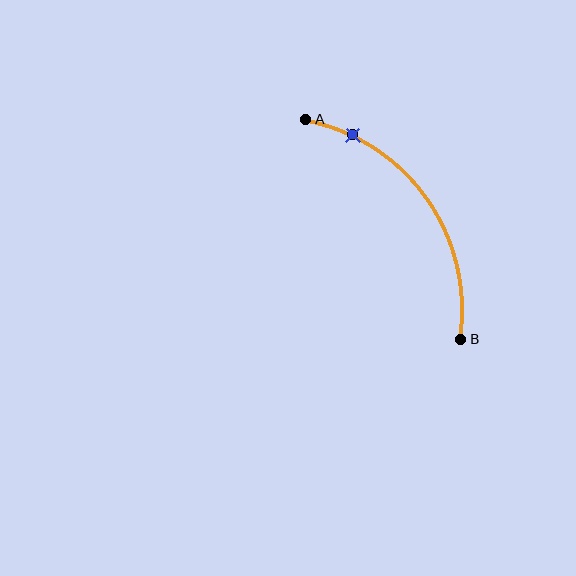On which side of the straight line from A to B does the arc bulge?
The arc bulges above and to the right of the straight line connecting A and B.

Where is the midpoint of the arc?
The arc midpoint is the point on the curve farthest from the straight line joining A and B. It sits above and to the right of that line.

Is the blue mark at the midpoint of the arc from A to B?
No. The blue mark lies on the arc but is closer to endpoint A. The arc midpoint would be at the point on the curve equidistant along the arc from both A and B.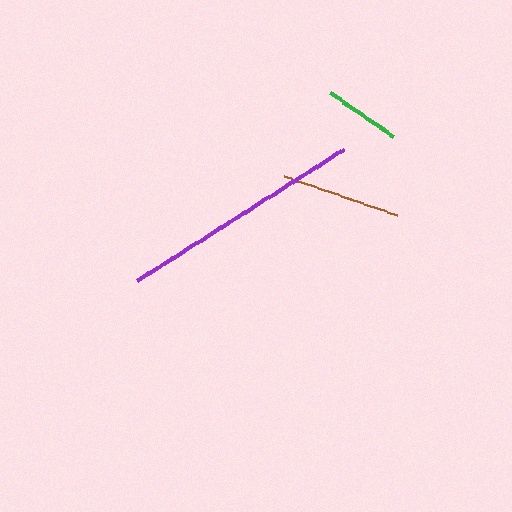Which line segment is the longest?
The purple line is the longest at approximately 245 pixels.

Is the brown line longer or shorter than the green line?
The brown line is longer than the green line.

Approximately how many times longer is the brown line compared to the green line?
The brown line is approximately 1.6 times the length of the green line.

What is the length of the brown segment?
The brown segment is approximately 120 pixels long.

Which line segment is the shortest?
The green line is the shortest at approximately 76 pixels.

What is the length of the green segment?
The green segment is approximately 76 pixels long.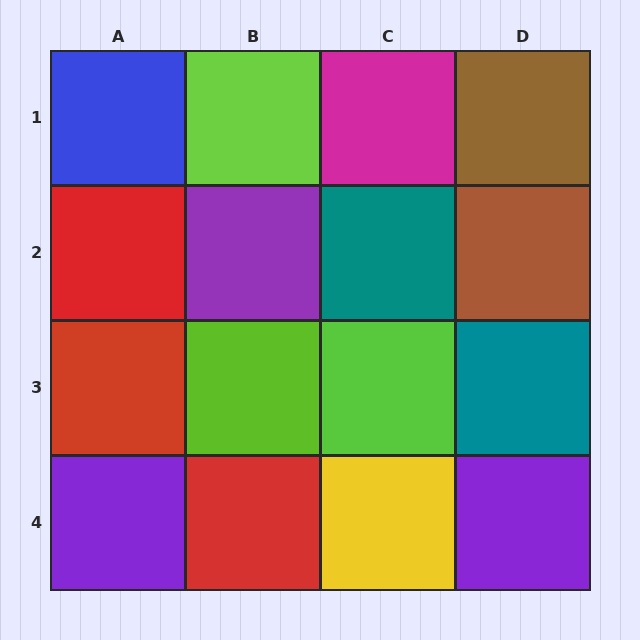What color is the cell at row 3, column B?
Lime.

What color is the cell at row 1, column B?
Lime.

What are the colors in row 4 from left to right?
Purple, red, yellow, purple.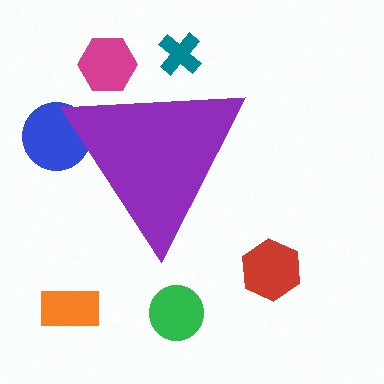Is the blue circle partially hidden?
Yes, the blue circle is partially hidden behind the purple triangle.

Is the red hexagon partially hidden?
No, the red hexagon is fully visible.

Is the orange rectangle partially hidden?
No, the orange rectangle is fully visible.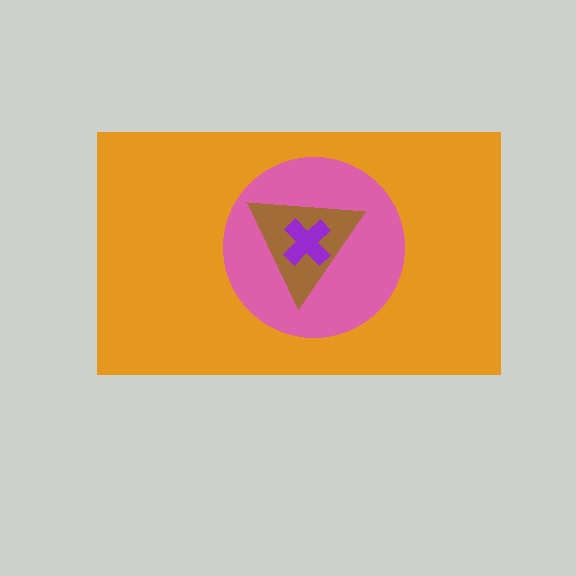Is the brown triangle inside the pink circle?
Yes.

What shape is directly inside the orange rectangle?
The pink circle.